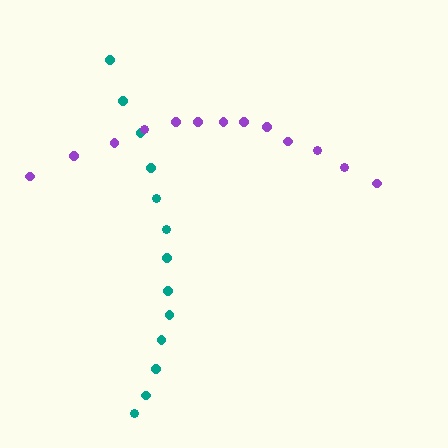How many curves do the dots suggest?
There are 2 distinct paths.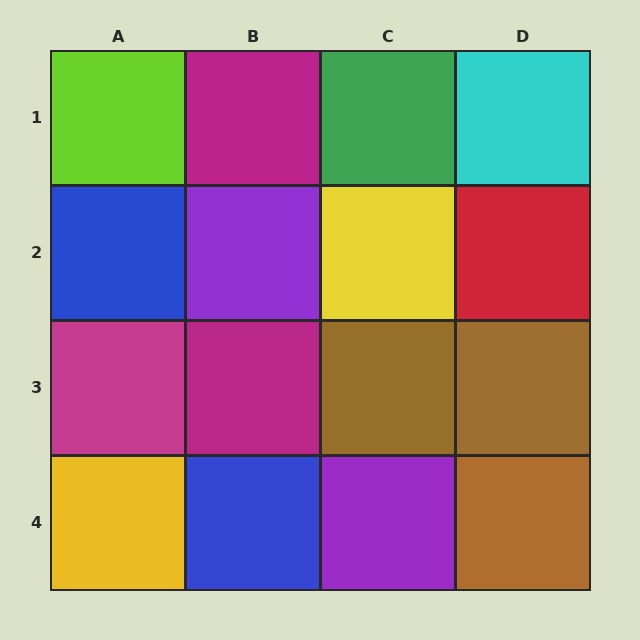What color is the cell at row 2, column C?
Yellow.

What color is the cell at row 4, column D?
Brown.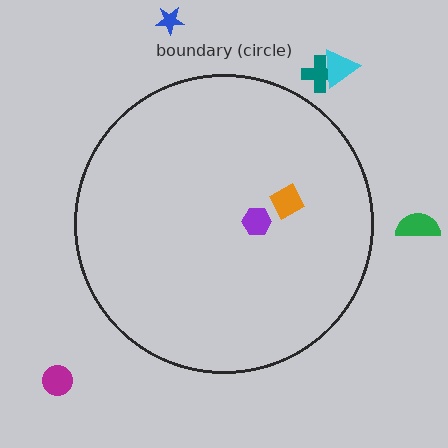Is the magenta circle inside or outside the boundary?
Outside.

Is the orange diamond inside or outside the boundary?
Inside.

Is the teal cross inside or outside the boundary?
Outside.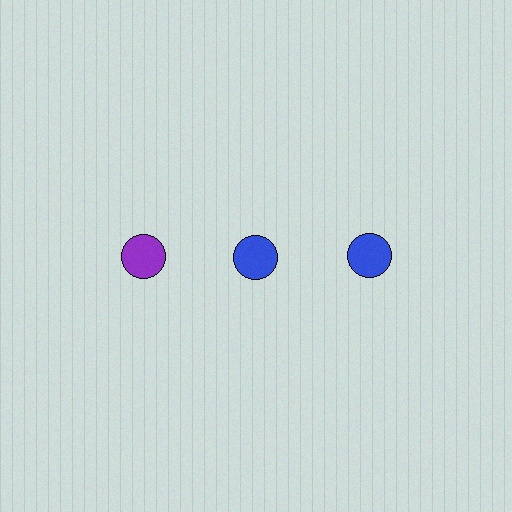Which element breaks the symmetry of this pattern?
The purple circle in the top row, leftmost column breaks the symmetry. All other shapes are blue circles.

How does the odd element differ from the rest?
It has a different color: purple instead of blue.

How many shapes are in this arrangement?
There are 3 shapes arranged in a grid pattern.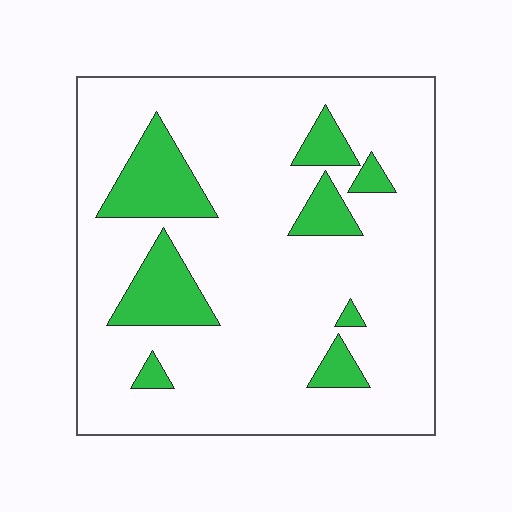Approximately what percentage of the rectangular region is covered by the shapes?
Approximately 15%.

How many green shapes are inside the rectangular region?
8.